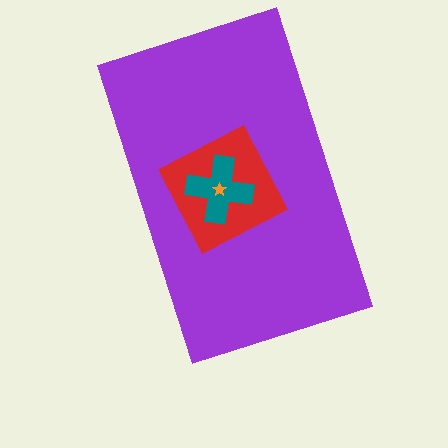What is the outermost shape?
The purple rectangle.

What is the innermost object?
The orange star.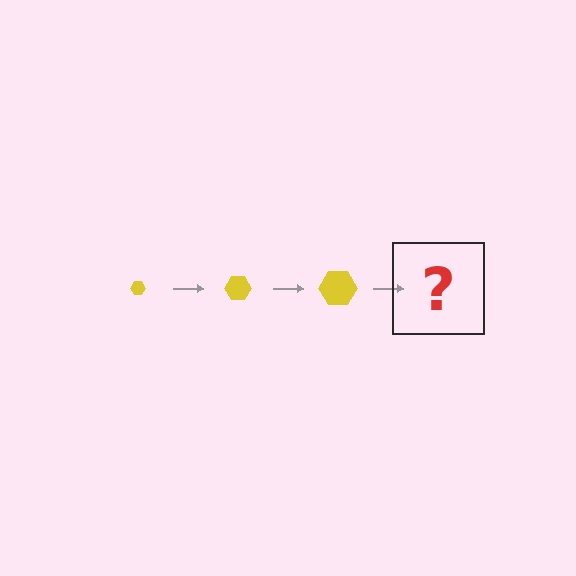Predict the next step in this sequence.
The next step is a yellow hexagon, larger than the previous one.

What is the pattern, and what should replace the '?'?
The pattern is that the hexagon gets progressively larger each step. The '?' should be a yellow hexagon, larger than the previous one.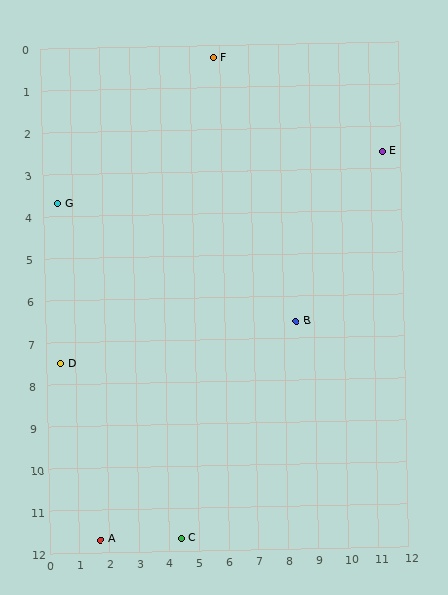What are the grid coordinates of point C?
Point C is at approximately (4.4, 11.7).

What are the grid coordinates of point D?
Point D is at approximately (0.5, 7.5).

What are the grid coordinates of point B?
Point B is at approximately (8.4, 6.6).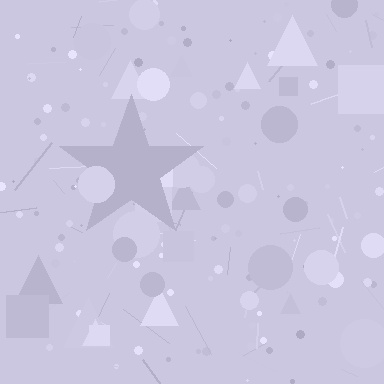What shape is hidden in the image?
A star is hidden in the image.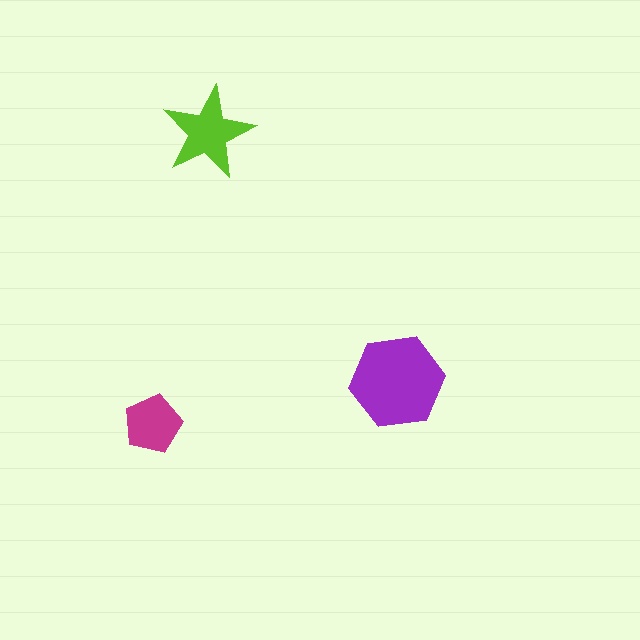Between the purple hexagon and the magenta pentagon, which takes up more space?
The purple hexagon.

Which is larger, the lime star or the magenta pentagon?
The lime star.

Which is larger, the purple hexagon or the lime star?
The purple hexagon.